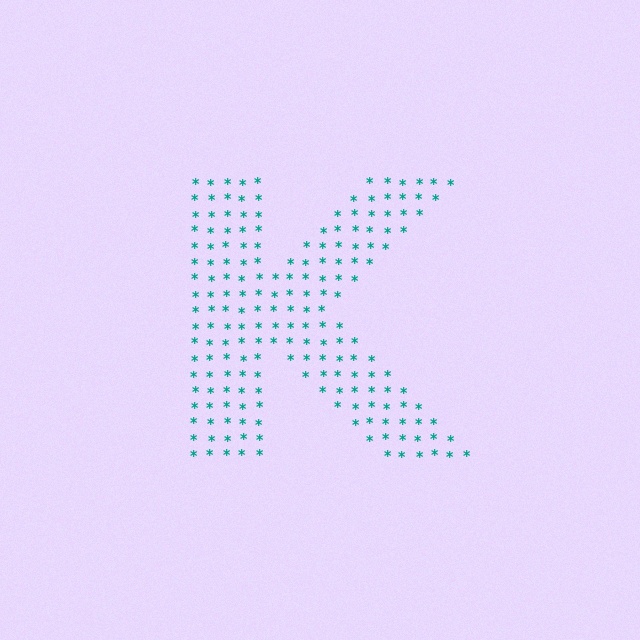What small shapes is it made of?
It is made of small asterisks.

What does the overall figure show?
The overall figure shows the letter K.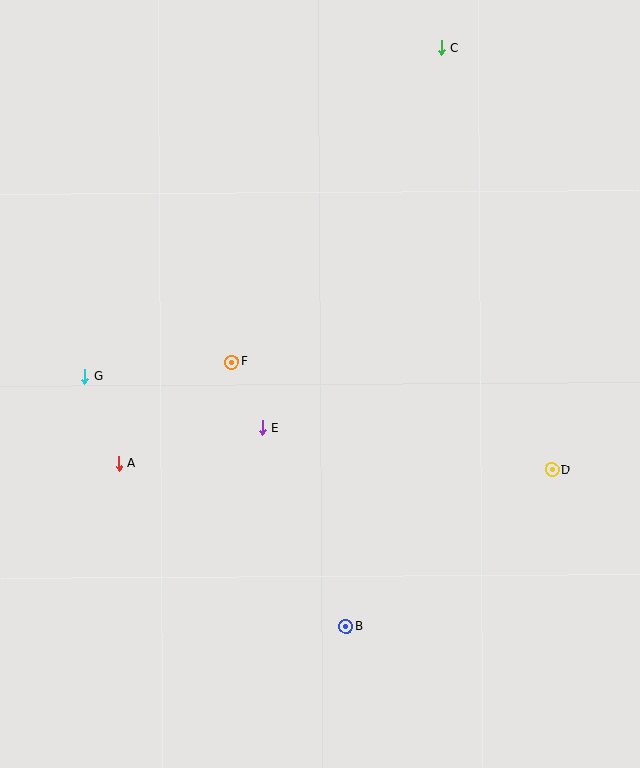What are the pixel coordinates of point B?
Point B is at (346, 626).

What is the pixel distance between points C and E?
The distance between C and E is 420 pixels.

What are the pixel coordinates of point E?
Point E is at (262, 428).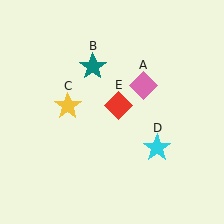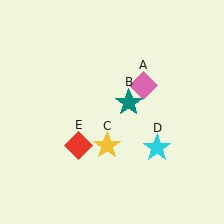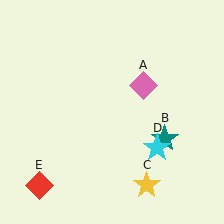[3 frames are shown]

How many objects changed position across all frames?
3 objects changed position: teal star (object B), yellow star (object C), red diamond (object E).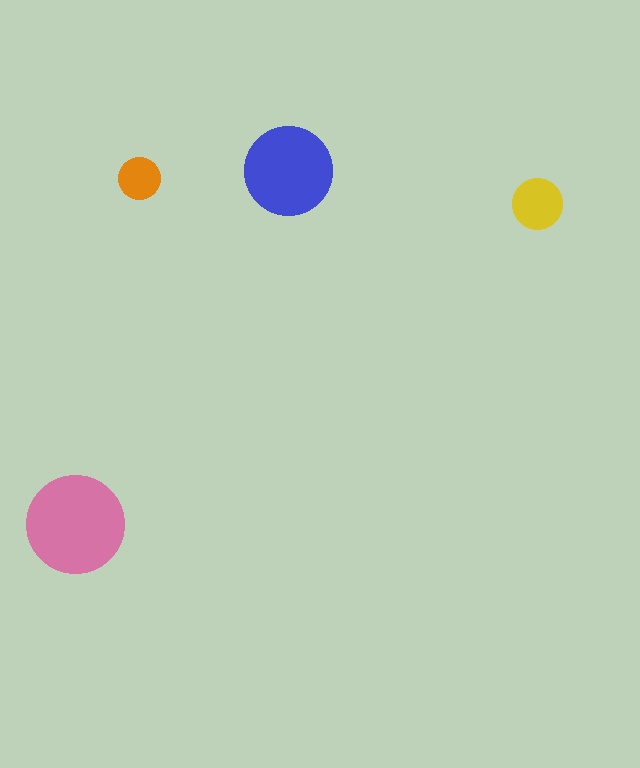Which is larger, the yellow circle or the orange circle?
The yellow one.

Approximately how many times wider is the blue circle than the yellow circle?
About 1.5 times wider.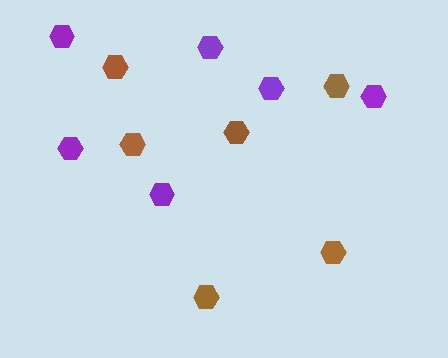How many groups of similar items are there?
There are 2 groups: one group of purple hexagons (6) and one group of brown hexagons (6).